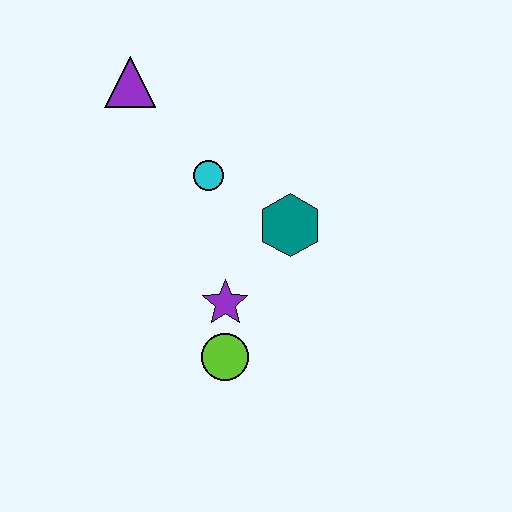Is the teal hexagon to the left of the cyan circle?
No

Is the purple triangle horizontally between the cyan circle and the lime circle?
No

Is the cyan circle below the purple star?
No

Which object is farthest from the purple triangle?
The lime circle is farthest from the purple triangle.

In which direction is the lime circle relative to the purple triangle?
The lime circle is below the purple triangle.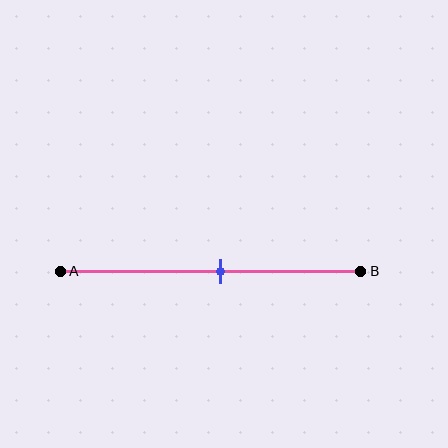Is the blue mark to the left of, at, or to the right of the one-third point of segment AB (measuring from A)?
The blue mark is to the right of the one-third point of segment AB.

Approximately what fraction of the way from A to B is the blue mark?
The blue mark is approximately 55% of the way from A to B.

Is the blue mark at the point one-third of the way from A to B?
No, the mark is at about 55% from A, not at the 33% one-third point.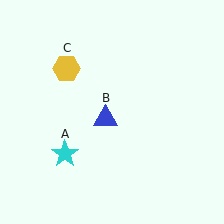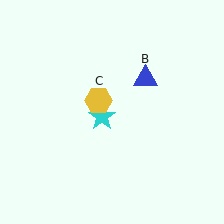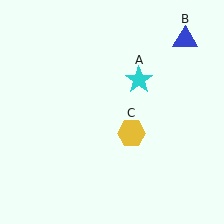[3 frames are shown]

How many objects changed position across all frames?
3 objects changed position: cyan star (object A), blue triangle (object B), yellow hexagon (object C).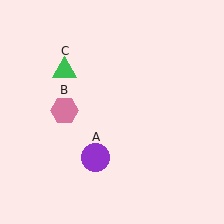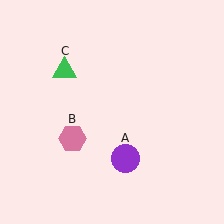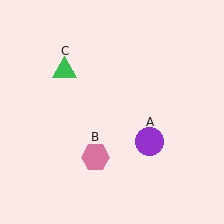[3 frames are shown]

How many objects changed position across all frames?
2 objects changed position: purple circle (object A), pink hexagon (object B).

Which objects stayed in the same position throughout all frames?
Green triangle (object C) remained stationary.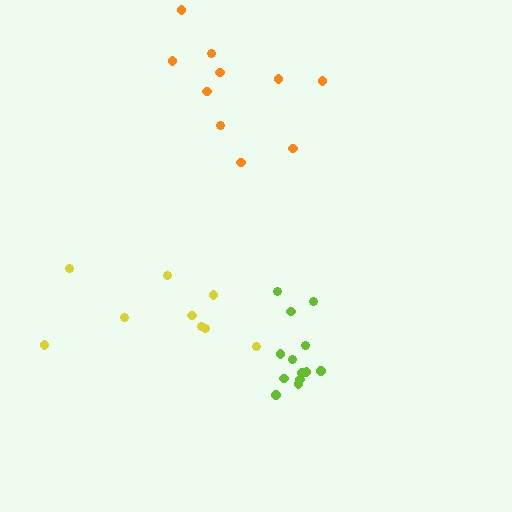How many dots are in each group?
Group 1: 13 dots, Group 2: 10 dots, Group 3: 9 dots (32 total).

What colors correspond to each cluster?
The clusters are colored: lime, orange, yellow.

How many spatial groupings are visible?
There are 3 spatial groupings.